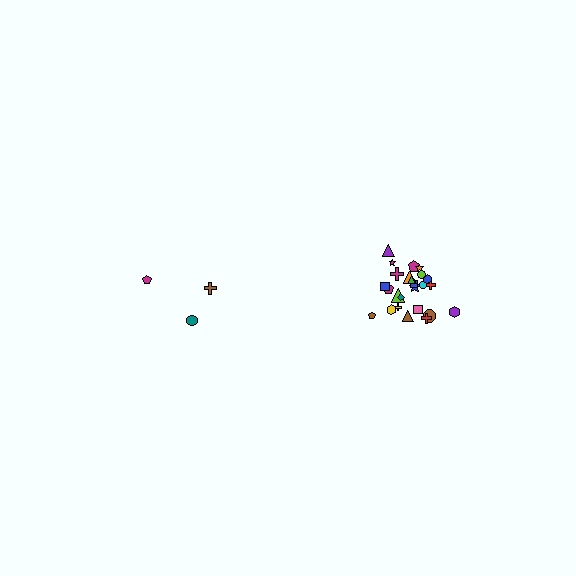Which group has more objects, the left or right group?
The right group.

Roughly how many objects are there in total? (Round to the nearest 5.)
Roughly 30 objects in total.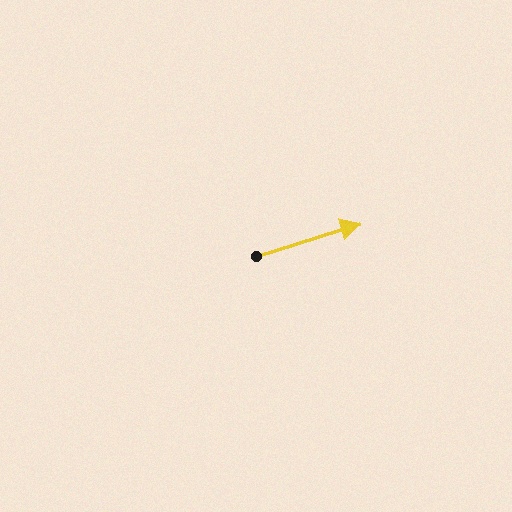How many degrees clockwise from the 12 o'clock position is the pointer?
Approximately 73 degrees.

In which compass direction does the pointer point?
East.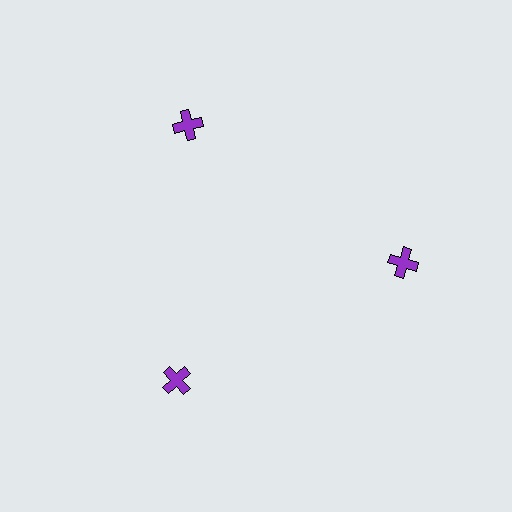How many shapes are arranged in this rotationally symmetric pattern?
There are 3 shapes, arranged in 3 groups of 1.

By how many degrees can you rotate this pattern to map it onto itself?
The pattern maps onto itself every 120 degrees of rotation.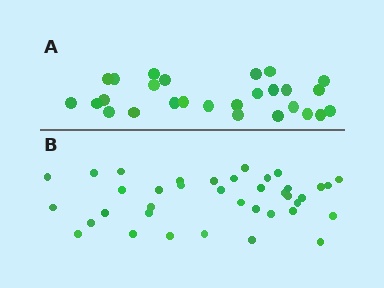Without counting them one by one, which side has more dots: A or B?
Region B (the bottom region) has more dots.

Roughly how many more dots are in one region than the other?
Region B has roughly 12 or so more dots than region A.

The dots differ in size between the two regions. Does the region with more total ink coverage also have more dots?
No. Region A has more total ink coverage because its dots are larger, but region B actually contains more individual dots. Total area can be misleading — the number of items is what matters here.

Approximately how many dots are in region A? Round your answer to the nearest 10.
About 30 dots. (The exact count is 27, which rounds to 30.)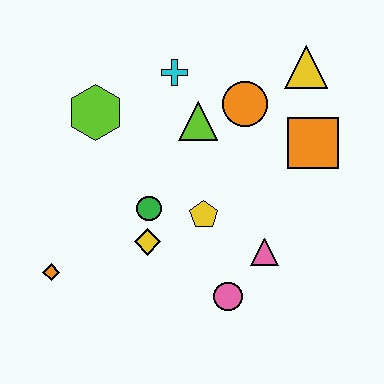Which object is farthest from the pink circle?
The yellow triangle is farthest from the pink circle.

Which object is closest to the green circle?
The yellow diamond is closest to the green circle.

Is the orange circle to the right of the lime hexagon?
Yes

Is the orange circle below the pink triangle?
No